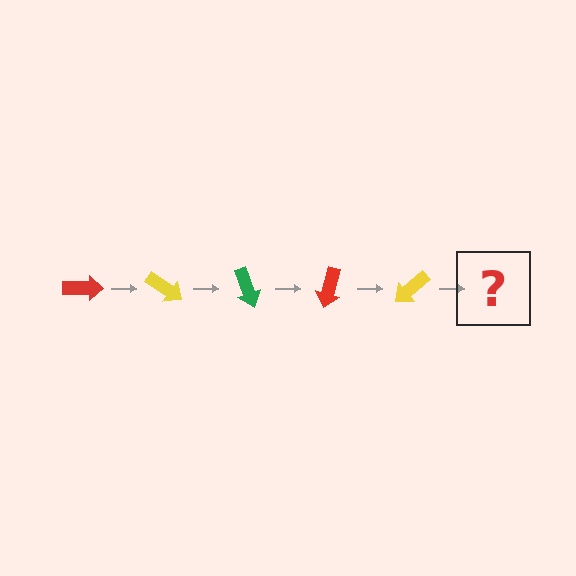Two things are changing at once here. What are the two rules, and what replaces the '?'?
The two rules are that it rotates 35 degrees each step and the color cycles through red, yellow, and green. The '?' should be a green arrow, rotated 175 degrees from the start.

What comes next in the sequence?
The next element should be a green arrow, rotated 175 degrees from the start.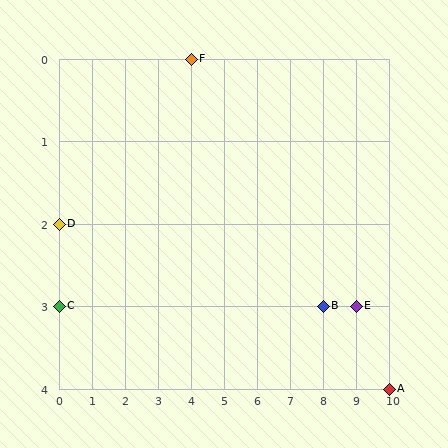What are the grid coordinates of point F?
Point F is at grid coordinates (4, 0).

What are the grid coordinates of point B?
Point B is at grid coordinates (8, 3).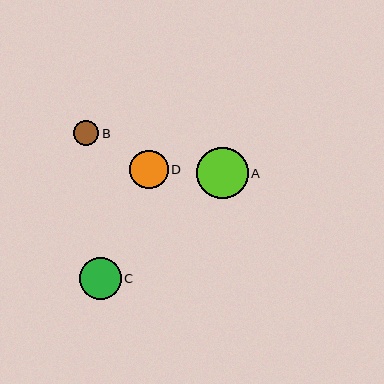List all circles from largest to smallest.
From largest to smallest: A, C, D, B.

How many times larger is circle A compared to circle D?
Circle A is approximately 1.3 times the size of circle D.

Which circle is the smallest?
Circle B is the smallest with a size of approximately 25 pixels.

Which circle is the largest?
Circle A is the largest with a size of approximately 52 pixels.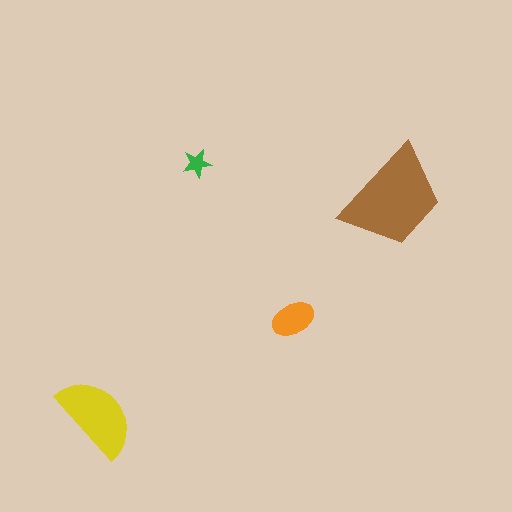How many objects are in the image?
There are 4 objects in the image.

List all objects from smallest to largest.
The green star, the orange ellipse, the yellow semicircle, the brown trapezoid.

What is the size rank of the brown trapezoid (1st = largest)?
1st.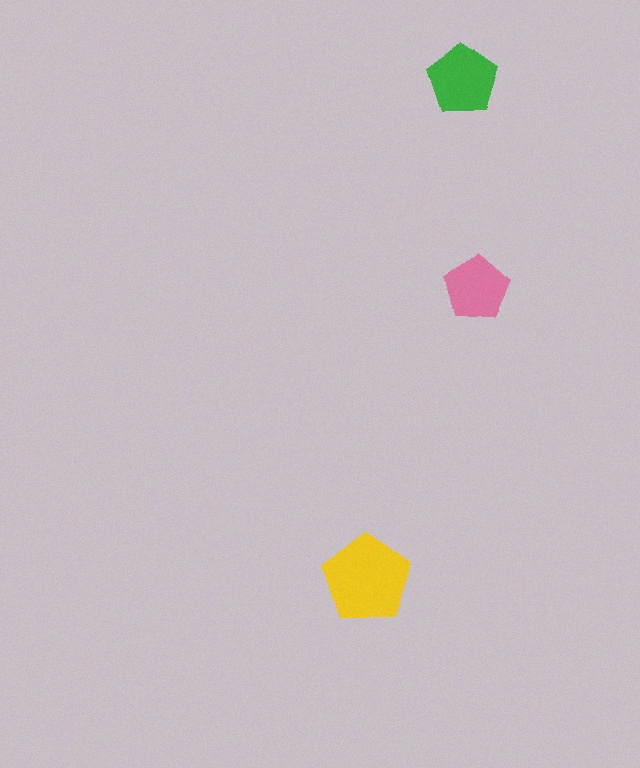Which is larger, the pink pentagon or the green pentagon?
The green one.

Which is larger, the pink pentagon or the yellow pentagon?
The yellow one.